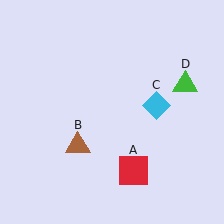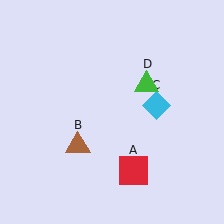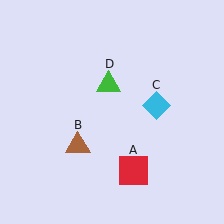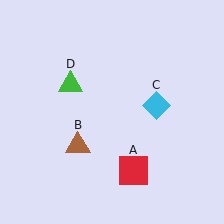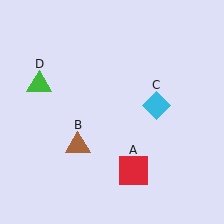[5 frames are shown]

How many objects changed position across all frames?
1 object changed position: green triangle (object D).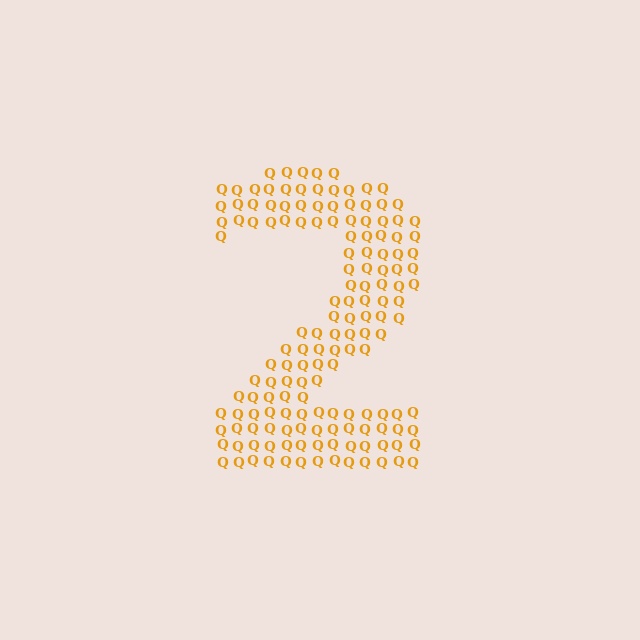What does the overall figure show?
The overall figure shows the digit 2.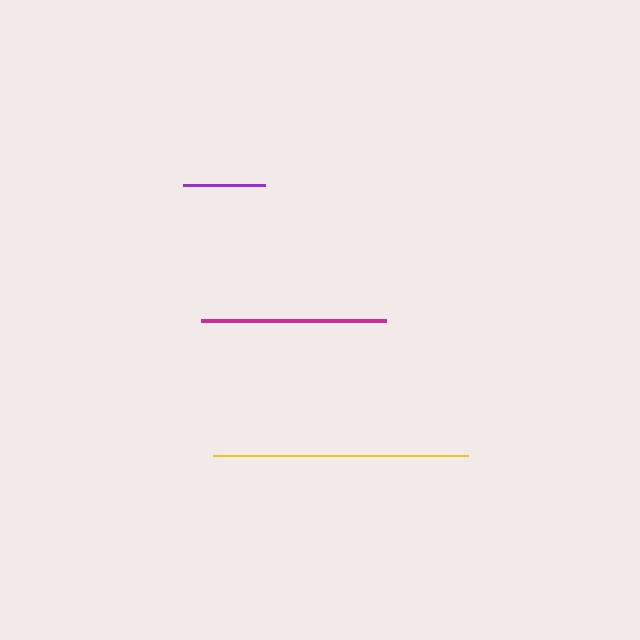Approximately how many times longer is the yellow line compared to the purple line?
The yellow line is approximately 3.1 times the length of the purple line.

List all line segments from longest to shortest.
From longest to shortest: yellow, magenta, purple.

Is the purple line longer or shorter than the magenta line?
The magenta line is longer than the purple line.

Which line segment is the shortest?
The purple line is the shortest at approximately 82 pixels.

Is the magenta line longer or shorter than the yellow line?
The yellow line is longer than the magenta line.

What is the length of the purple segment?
The purple segment is approximately 82 pixels long.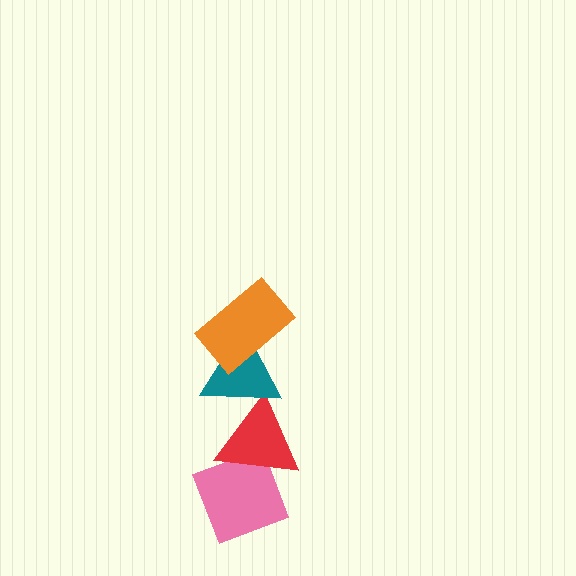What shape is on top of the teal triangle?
The orange rectangle is on top of the teal triangle.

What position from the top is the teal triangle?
The teal triangle is 2nd from the top.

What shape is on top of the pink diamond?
The red triangle is on top of the pink diamond.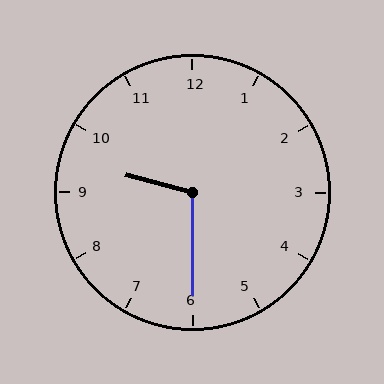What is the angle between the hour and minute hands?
Approximately 105 degrees.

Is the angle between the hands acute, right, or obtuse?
It is obtuse.